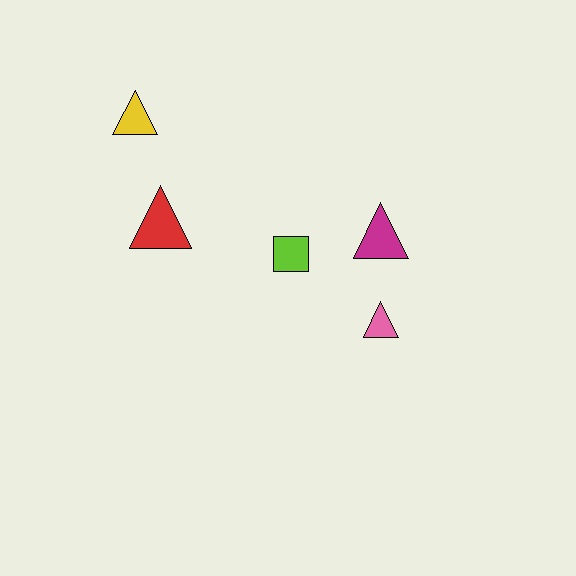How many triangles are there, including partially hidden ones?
There are 4 triangles.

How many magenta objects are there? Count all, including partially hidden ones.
There is 1 magenta object.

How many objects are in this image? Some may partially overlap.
There are 5 objects.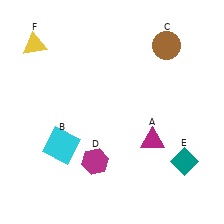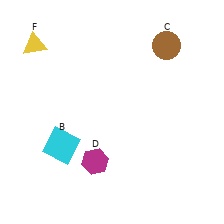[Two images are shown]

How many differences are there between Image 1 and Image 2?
There are 2 differences between the two images.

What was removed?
The teal diamond (E), the magenta triangle (A) were removed in Image 2.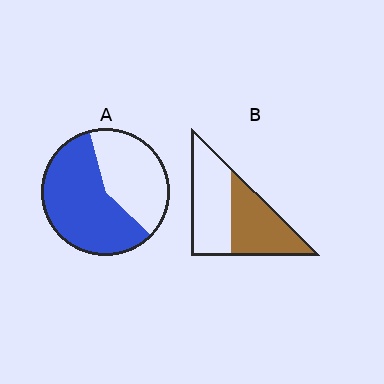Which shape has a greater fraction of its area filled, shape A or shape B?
Shape A.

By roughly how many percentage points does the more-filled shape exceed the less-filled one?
By roughly 10 percentage points (A over B).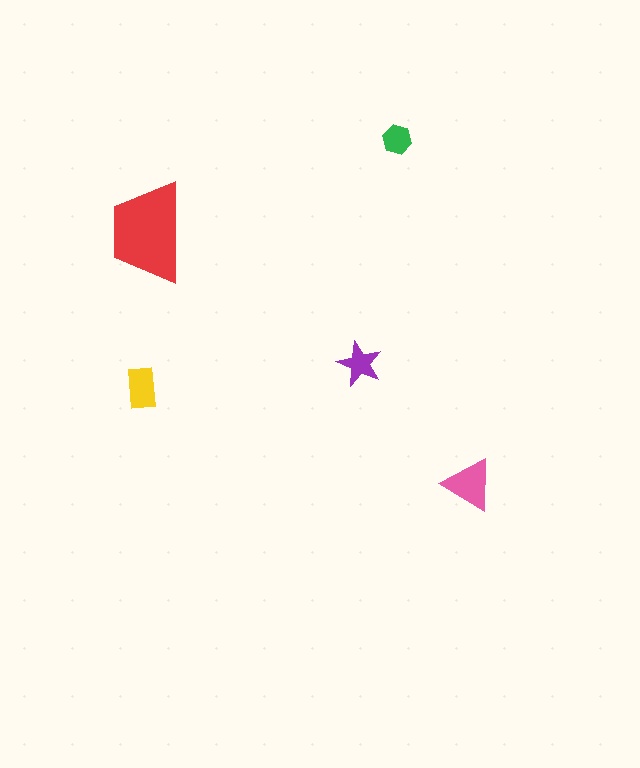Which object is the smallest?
The green hexagon.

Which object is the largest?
The red trapezoid.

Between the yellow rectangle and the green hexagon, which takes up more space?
The yellow rectangle.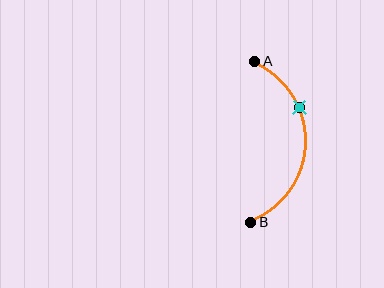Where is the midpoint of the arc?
The arc midpoint is the point on the curve farthest from the straight line joining A and B. It sits to the right of that line.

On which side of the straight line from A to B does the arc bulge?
The arc bulges to the right of the straight line connecting A and B.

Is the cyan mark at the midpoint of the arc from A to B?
No. The cyan mark lies on the arc but is closer to endpoint A. The arc midpoint would be at the point on the curve equidistant along the arc from both A and B.